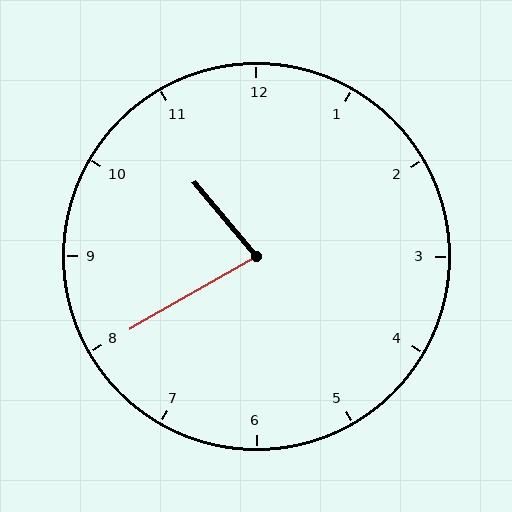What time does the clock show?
10:40.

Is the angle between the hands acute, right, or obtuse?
It is acute.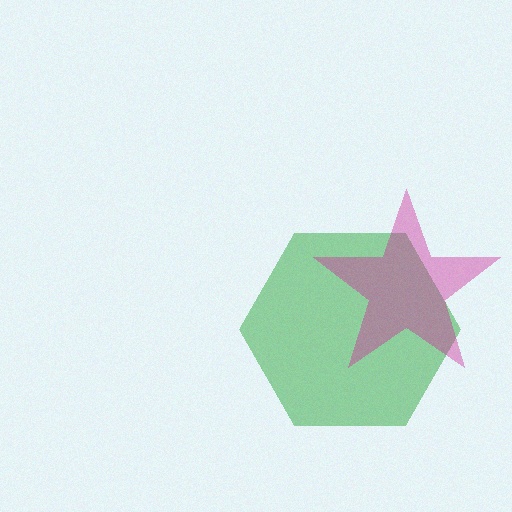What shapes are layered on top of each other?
The layered shapes are: a green hexagon, a magenta star.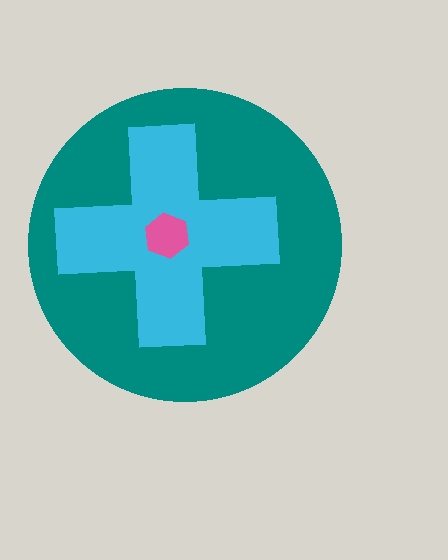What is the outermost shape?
The teal circle.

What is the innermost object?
The pink hexagon.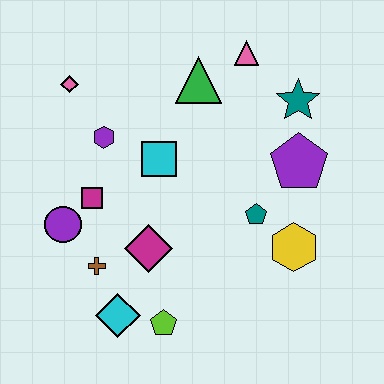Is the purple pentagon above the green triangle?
No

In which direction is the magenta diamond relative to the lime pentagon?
The magenta diamond is above the lime pentagon.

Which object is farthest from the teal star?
The cyan diamond is farthest from the teal star.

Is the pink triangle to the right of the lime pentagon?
Yes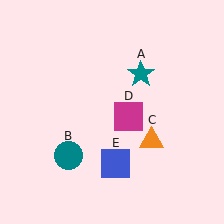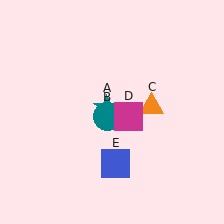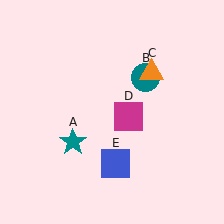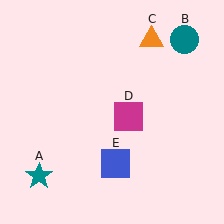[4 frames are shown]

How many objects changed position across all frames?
3 objects changed position: teal star (object A), teal circle (object B), orange triangle (object C).